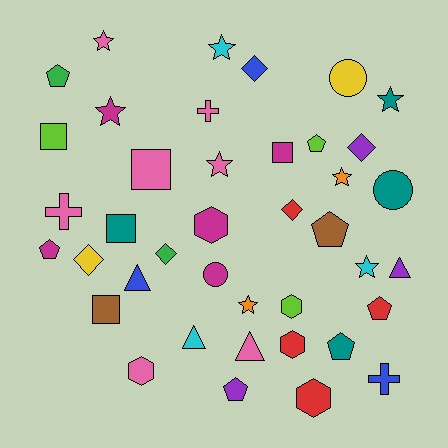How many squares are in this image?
There are 5 squares.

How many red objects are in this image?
There are 4 red objects.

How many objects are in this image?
There are 40 objects.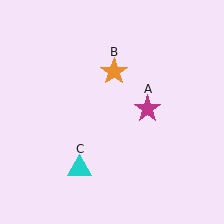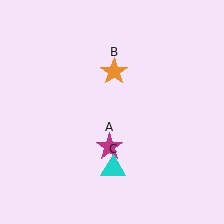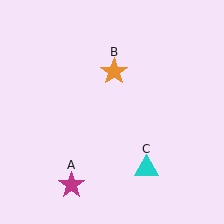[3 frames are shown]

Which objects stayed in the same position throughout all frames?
Orange star (object B) remained stationary.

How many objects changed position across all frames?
2 objects changed position: magenta star (object A), cyan triangle (object C).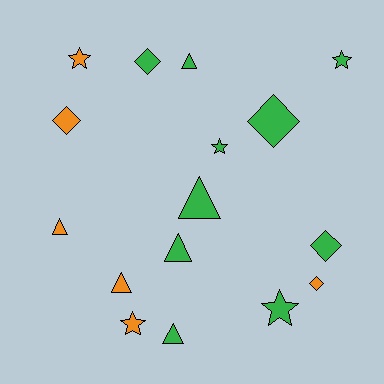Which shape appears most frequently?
Triangle, with 6 objects.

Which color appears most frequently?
Green, with 10 objects.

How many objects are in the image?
There are 16 objects.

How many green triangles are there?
There are 4 green triangles.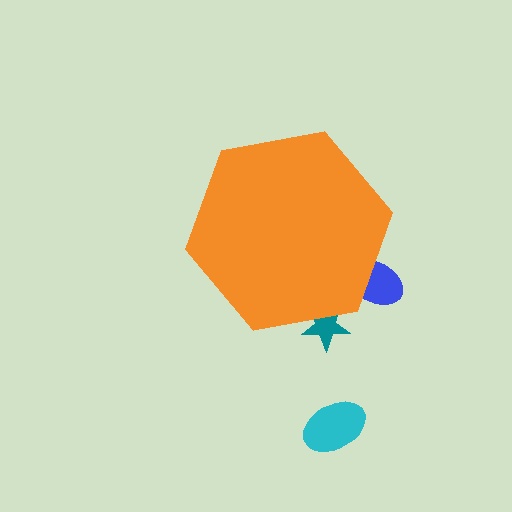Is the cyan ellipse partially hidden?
No, the cyan ellipse is fully visible.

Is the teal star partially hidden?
Yes, the teal star is partially hidden behind the orange hexagon.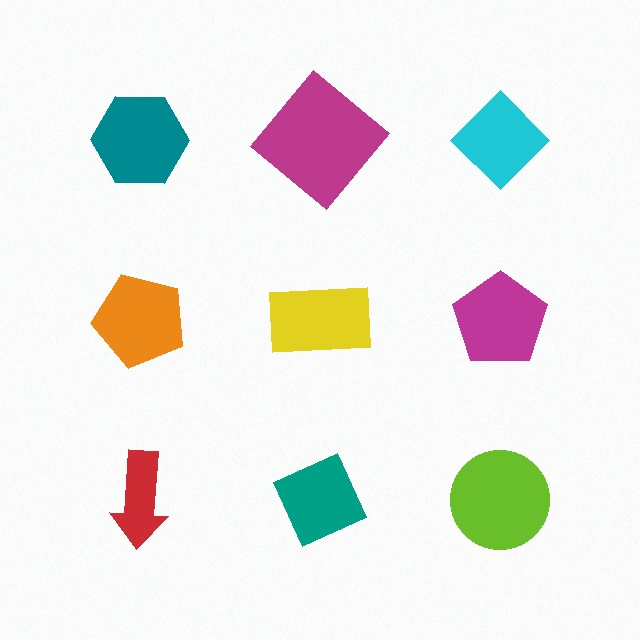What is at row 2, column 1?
An orange pentagon.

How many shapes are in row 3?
3 shapes.